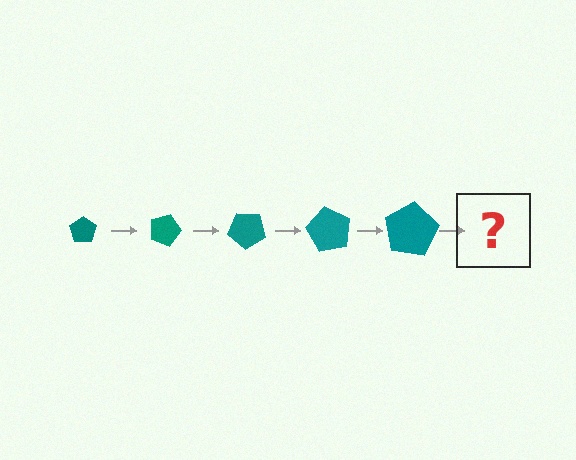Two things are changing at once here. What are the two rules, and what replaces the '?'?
The two rules are that the pentagon grows larger each step and it rotates 20 degrees each step. The '?' should be a pentagon, larger than the previous one and rotated 100 degrees from the start.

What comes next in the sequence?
The next element should be a pentagon, larger than the previous one and rotated 100 degrees from the start.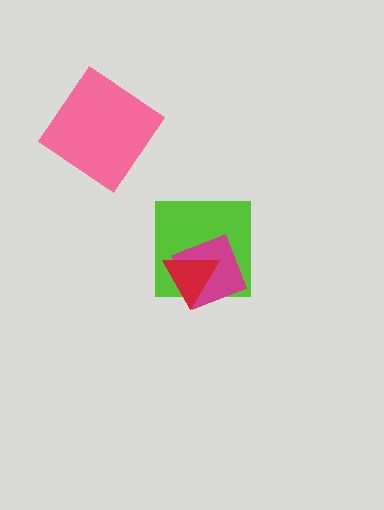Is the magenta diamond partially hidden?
Yes, it is partially covered by another shape.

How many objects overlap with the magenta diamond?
2 objects overlap with the magenta diamond.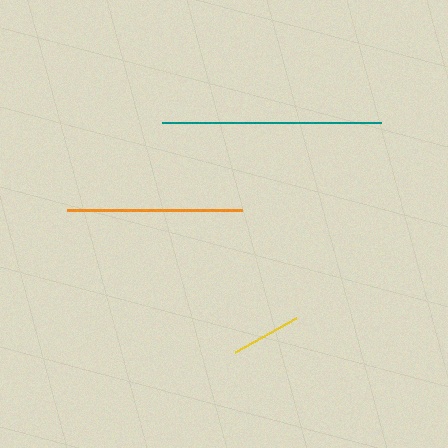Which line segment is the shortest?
The yellow line is the shortest at approximately 70 pixels.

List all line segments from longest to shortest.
From longest to shortest: teal, orange, yellow.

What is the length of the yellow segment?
The yellow segment is approximately 70 pixels long.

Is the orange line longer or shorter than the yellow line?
The orange line is longer than the yellow line.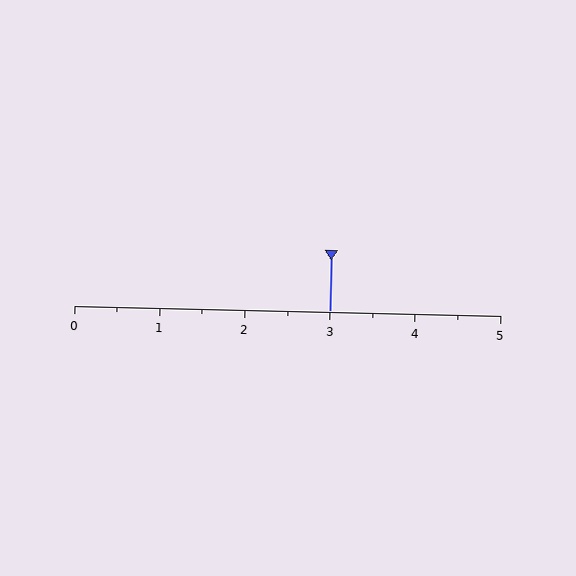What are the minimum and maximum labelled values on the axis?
The axis runs from 0 to 5.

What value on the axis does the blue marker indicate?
The marker indicates approximately 3.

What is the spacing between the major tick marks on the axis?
The major ticks are spaced 1 apart.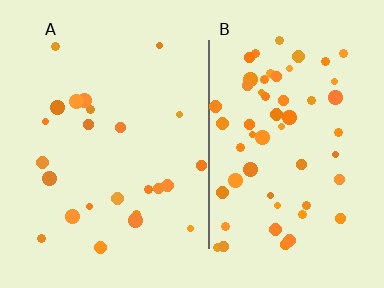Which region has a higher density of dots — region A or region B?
B (the right).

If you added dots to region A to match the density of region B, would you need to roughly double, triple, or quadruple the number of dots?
Approximately double.